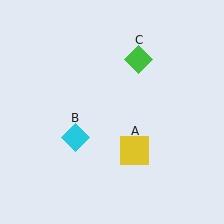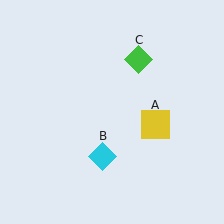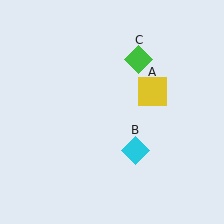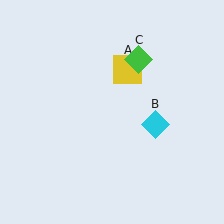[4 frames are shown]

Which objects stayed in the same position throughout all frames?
Green diamond (object C) remained stationary.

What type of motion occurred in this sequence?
The yellow square (object A), cyan diamond (object B) rotated counterclockwise around the center of the scene.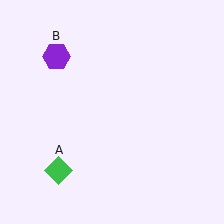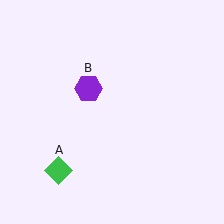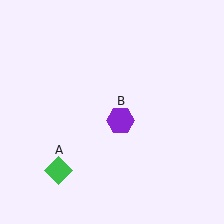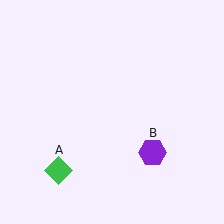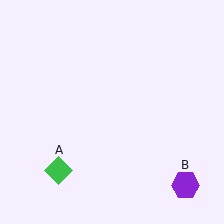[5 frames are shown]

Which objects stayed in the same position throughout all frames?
Green diamond (object A) remained stationary.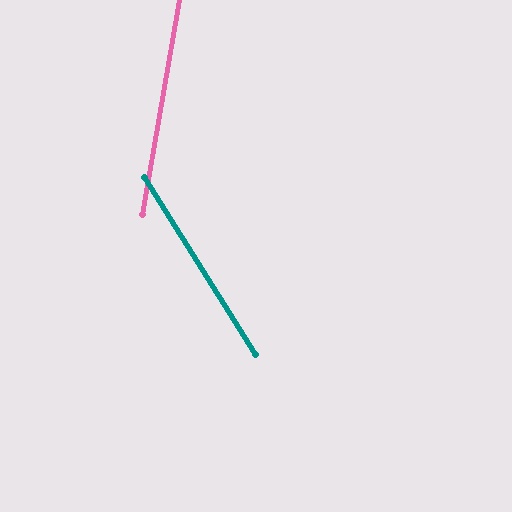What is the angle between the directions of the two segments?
Approximately 42 degrees.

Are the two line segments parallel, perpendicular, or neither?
Neither parallel nor perpendicular — they differ by about 42°.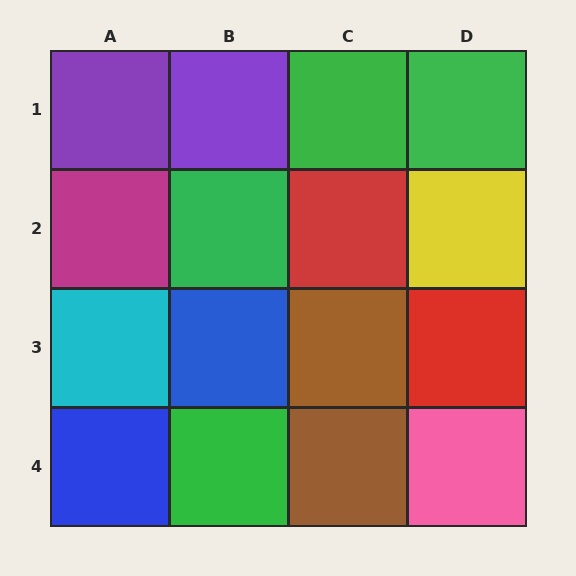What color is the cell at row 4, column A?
Blue.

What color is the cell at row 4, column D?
Pink.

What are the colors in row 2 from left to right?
Magenta, green, red, yellow.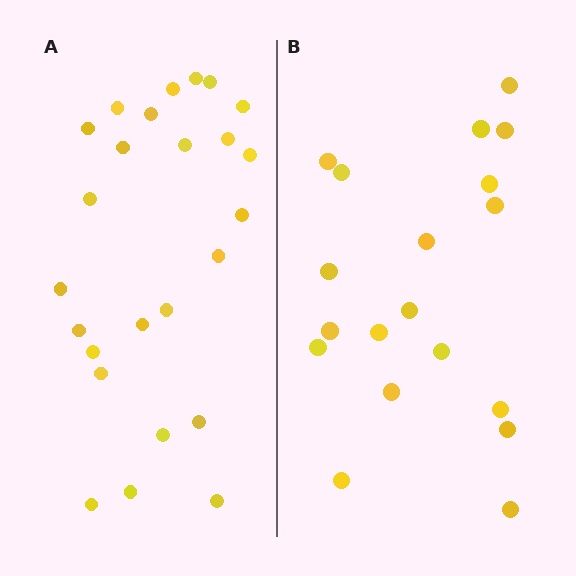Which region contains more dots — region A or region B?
Region A (the left region) has more dots.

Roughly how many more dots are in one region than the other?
Region A has about 6 more dots than region B.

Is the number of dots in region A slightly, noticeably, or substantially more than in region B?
Region A has noticeably more, but not dramatically so. The ratio is roughly 1.3 to 1.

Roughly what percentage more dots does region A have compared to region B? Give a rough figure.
About 30% more.